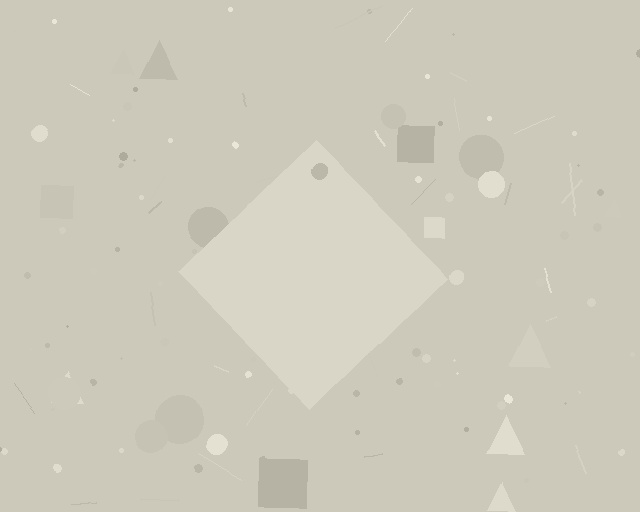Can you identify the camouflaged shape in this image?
The camouflaged shape is a diamond.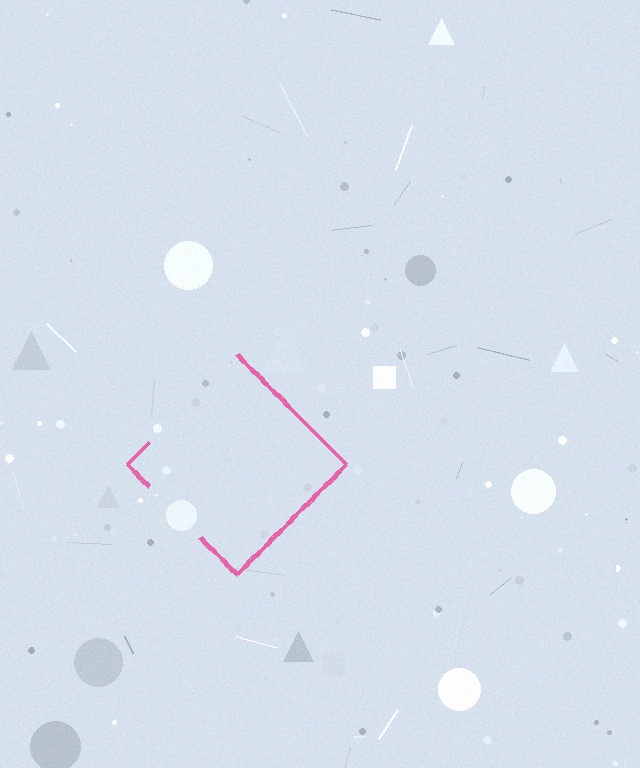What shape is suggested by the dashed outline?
The dashed outline suggests a diamond.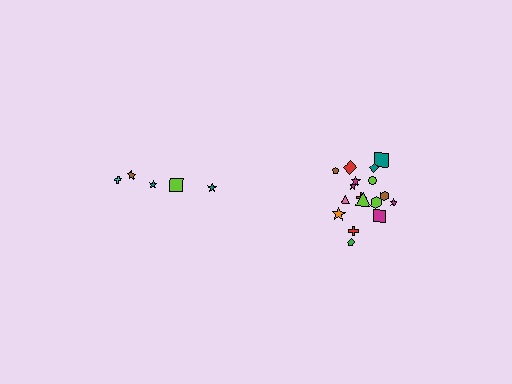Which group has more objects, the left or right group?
The right group.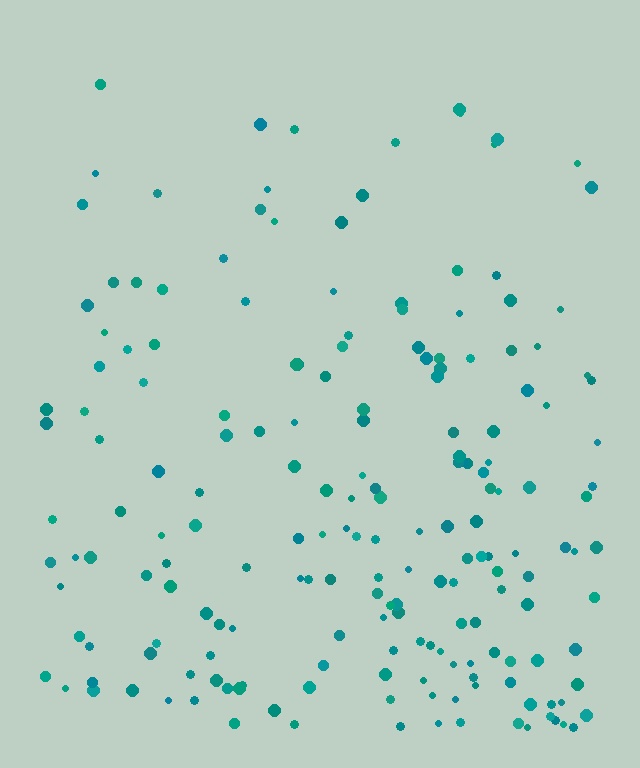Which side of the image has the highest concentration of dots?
The bottom.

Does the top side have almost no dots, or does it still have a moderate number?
Still a moderate number, just noticeably fewer than the bottom.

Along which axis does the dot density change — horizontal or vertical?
Vertical.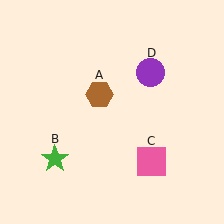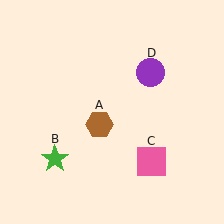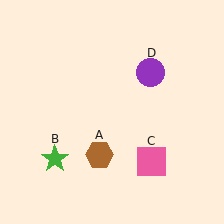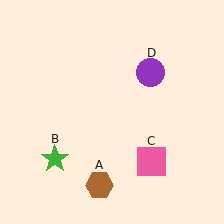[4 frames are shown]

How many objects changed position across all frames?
1 object changed position: brown hexagon (object A).